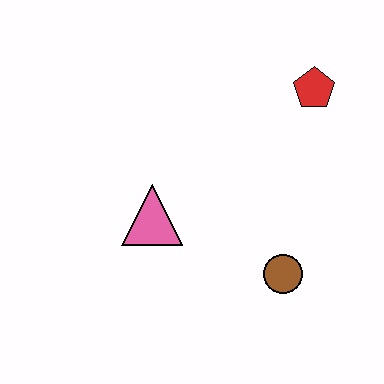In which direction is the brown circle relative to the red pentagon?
The brown circle is below the red pentagon.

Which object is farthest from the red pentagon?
The pink triangle is farthest from the red pentagon.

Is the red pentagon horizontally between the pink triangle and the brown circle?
No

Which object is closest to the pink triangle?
The brown circle is closest to the pink triangle.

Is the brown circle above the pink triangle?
No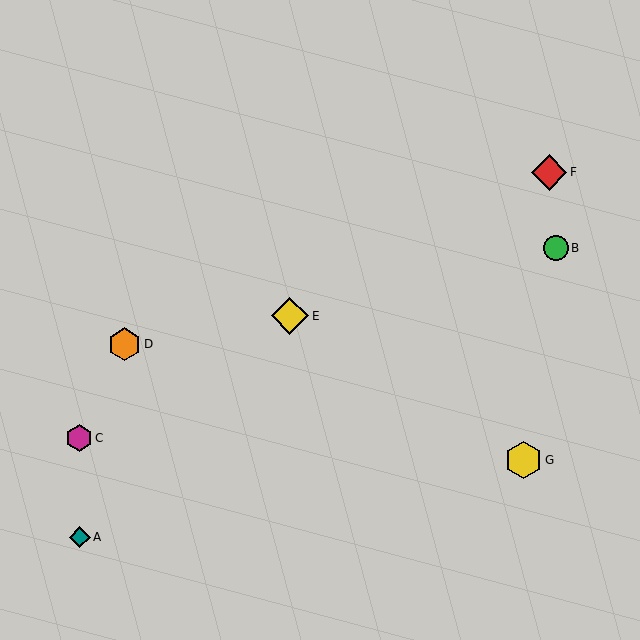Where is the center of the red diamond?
The center of the red diamond is at (549, 172).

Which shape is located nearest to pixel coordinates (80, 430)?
The magenta hexagon (labeled C) at (79, 438) is nearest to that location.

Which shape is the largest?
The yellow diamond (labeled E) is the largest.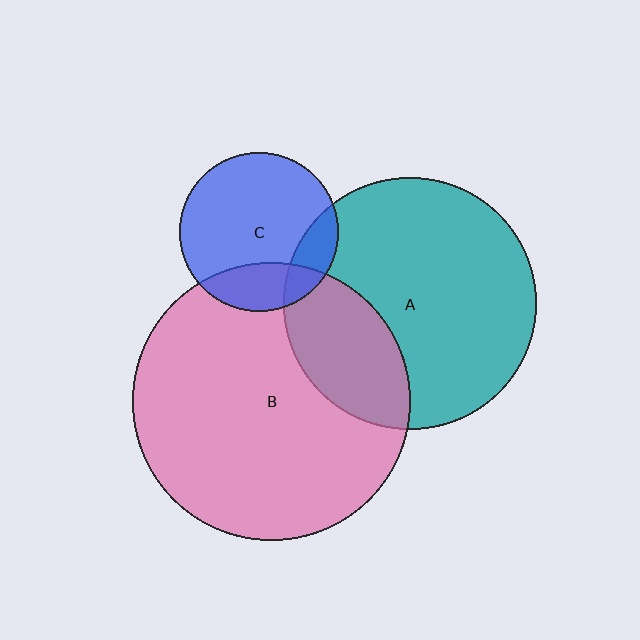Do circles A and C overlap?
Yes.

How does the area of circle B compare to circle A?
Approximately 1.2 times.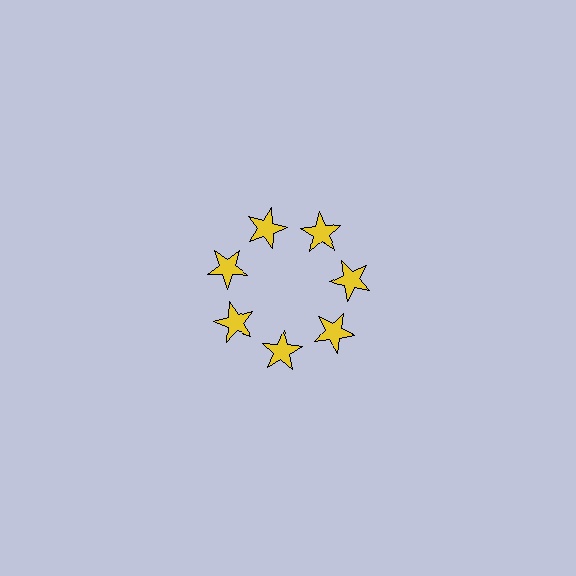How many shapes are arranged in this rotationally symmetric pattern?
There are 7 shapes, arranged in 7 groups of 1.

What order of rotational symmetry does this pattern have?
This pattern has 7-fold rotational symmetry.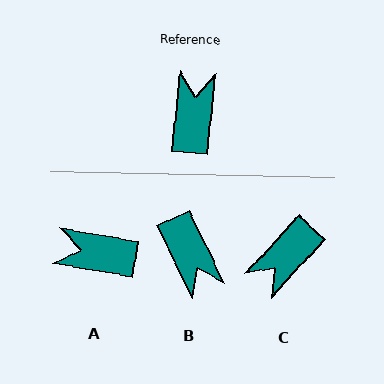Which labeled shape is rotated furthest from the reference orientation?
B, about 148 degrees away.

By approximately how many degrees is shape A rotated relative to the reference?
Approximately 86 degrees counter-clockwise.